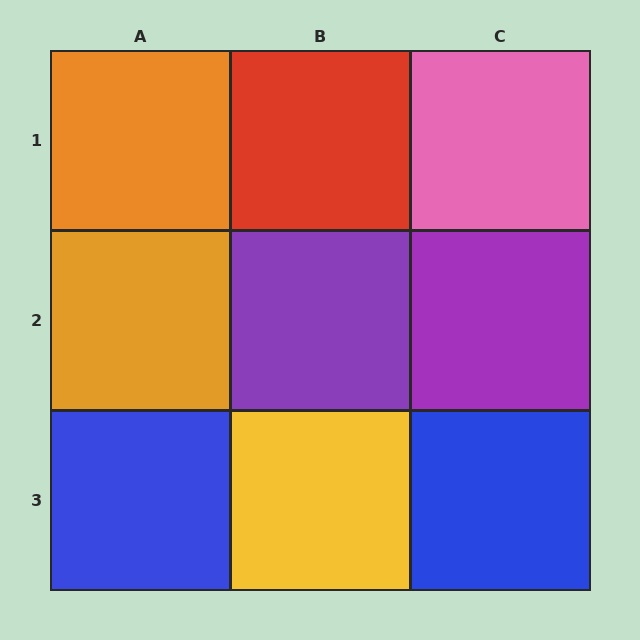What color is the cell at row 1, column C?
Pink.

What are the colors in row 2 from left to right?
Orange, purple, purple.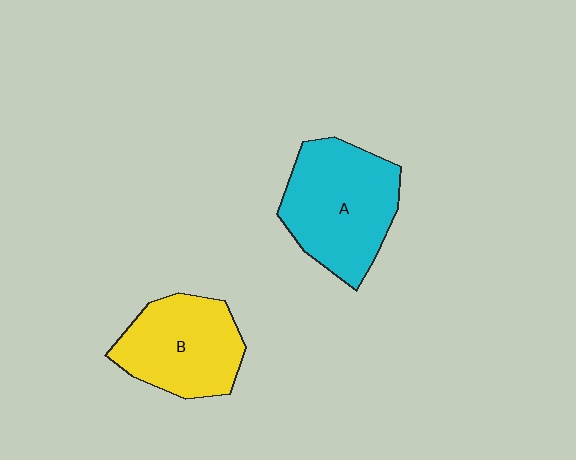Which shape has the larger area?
Shape A (cyan).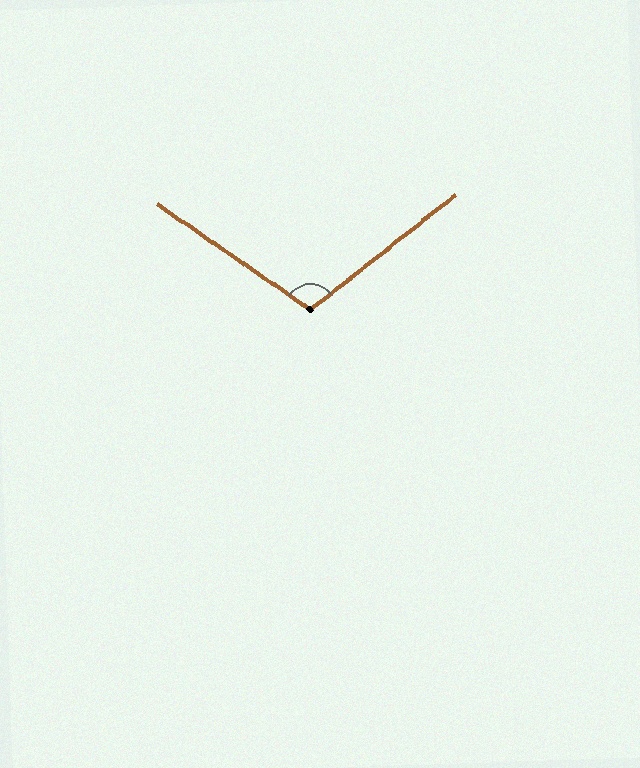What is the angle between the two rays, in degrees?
Approximately 107 degrees.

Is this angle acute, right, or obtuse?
It is obtuse.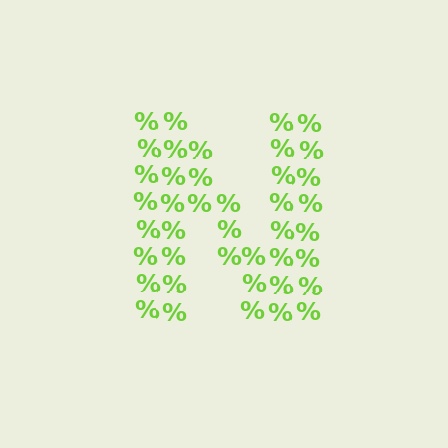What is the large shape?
The large shape is the letter N.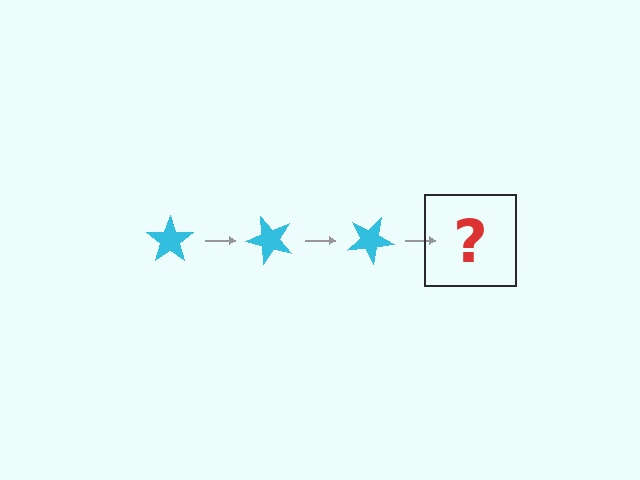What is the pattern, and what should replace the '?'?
The pattern is that the star rotates 50 degrees each step. The '?' should be a cyan star rotated 150 degrees.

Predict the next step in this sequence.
The next step is a cyan star rotated 150 degrees.